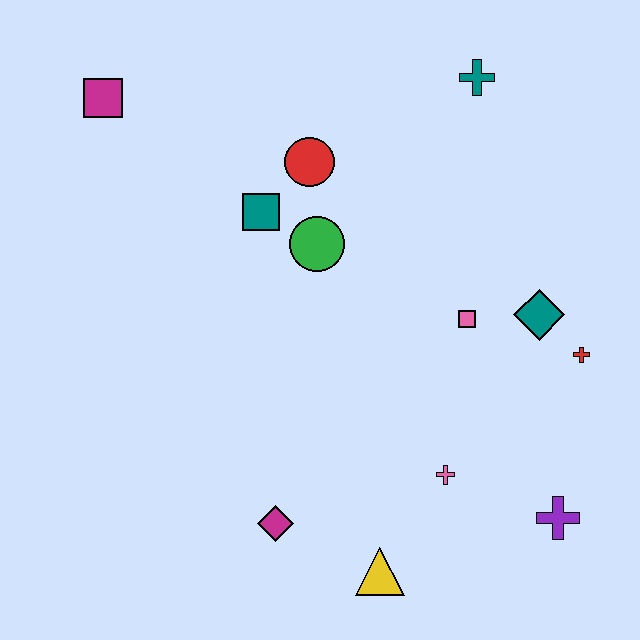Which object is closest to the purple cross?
The pink cross is closest to the purple cross.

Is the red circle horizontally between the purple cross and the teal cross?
No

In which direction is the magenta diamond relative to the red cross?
The magenta diamond is to the left of the red cross.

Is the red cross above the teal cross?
No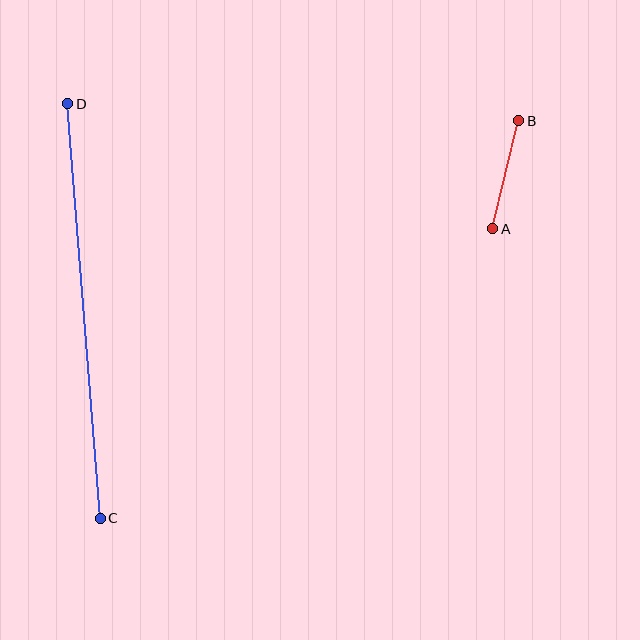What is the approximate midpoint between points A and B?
The midpoint is at approximately (506, 175) pixels.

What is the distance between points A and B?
The distance is approximately 111 pixels.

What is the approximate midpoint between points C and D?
The midpoint is at approximately (84, 311) pixels.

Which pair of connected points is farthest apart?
Points C and D are farthest apart.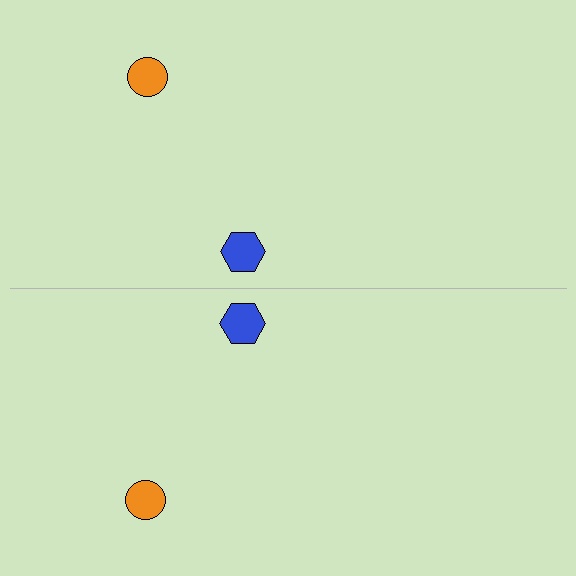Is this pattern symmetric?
Yes, this pattern has bilateral (reflection) symmetry.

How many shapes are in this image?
There are 4 shapes in this image.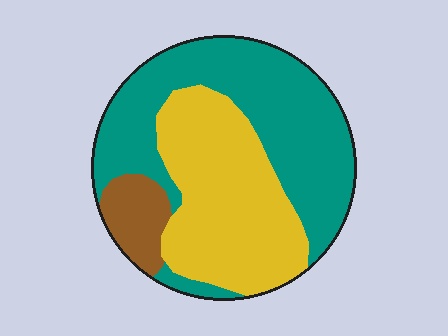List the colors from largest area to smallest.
From largest to smallest: teal, yellow, brown.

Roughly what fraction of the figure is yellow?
Yellow covers 40% of the figure.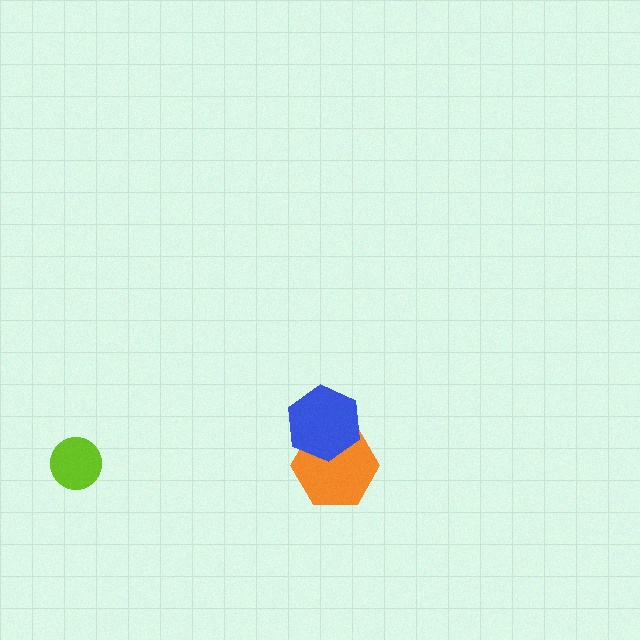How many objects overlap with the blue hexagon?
1 object overlaps with the blue hexagon.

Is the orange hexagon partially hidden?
Yes, it is partially covered by another shape.